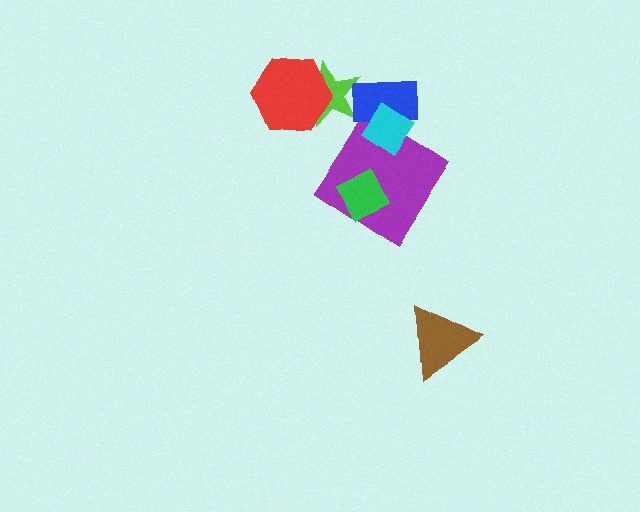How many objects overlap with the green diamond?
1 object overlaps with the green diamond.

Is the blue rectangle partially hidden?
Yes, it is partially covered by another shape.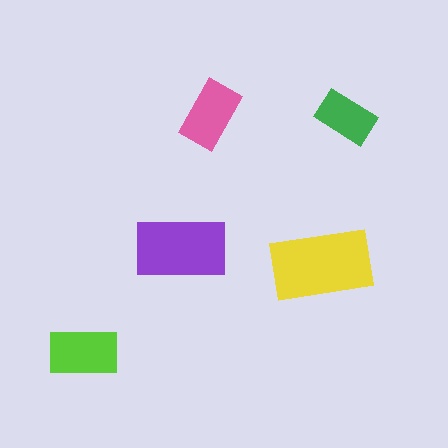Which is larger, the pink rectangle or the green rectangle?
The pink one.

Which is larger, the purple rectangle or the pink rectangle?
The purple one.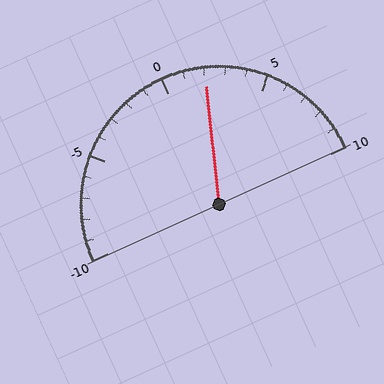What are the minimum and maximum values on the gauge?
The gauge ranges from -10 to 10.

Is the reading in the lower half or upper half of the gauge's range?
The reading is in the upper half of the range (-10 to 10).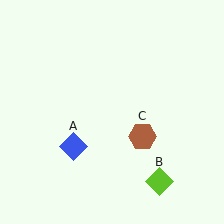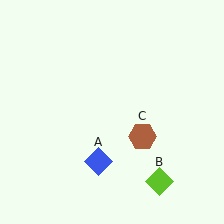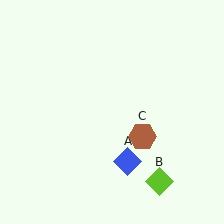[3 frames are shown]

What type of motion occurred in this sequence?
The blue diamond (object A) rotated counterclockwise around the center of the scene.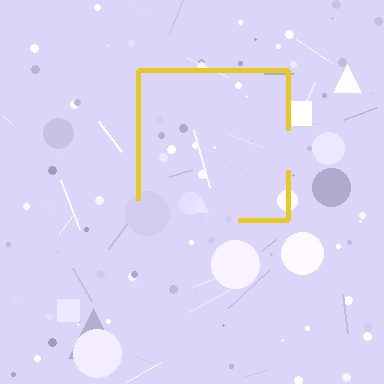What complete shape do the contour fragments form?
The contour fragments form a square.